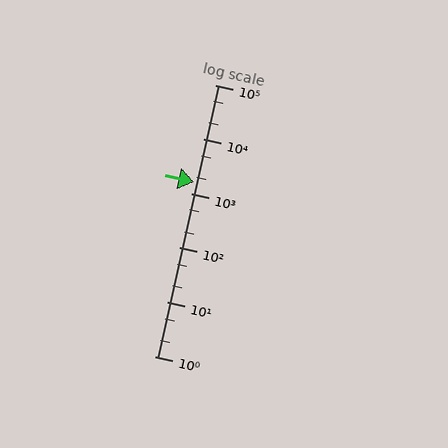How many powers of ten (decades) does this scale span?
The scale spans 5 decades, from 1 to 100000.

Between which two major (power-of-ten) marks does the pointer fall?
The pointer is between 1000 and 10000.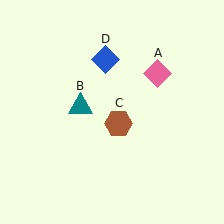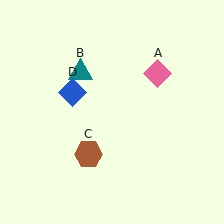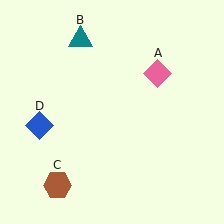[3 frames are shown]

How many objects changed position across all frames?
3 objects changed position: teal triangle (object B), brown hexagon (object C), blue diamond (object D).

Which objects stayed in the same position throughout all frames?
Pink diamond (object A) remained stationary.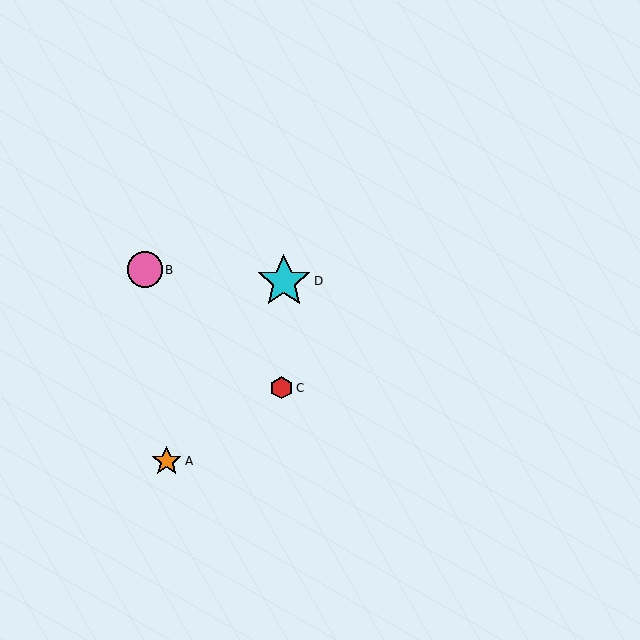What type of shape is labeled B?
Shape B is a pink circle.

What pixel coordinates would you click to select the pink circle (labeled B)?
Click at (145, 270) to select the pink circle B.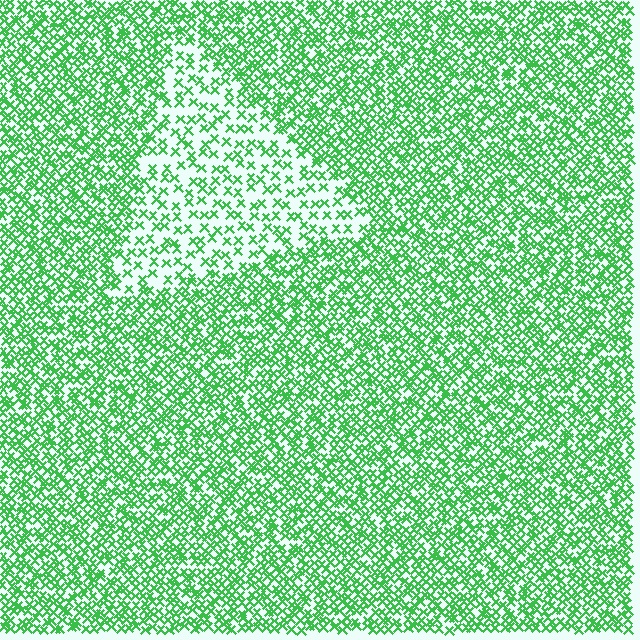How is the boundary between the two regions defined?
The boundary is defined by a change in element density (approximately 2.2x ratio). All elements are the same color, size, and shape.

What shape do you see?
I see a triangle.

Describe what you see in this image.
The image contains small green elements arranged at two different densities. A triangle-shaped region is visible where the elements are less densely packed than the surrounding area.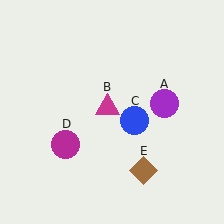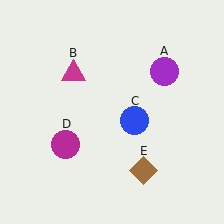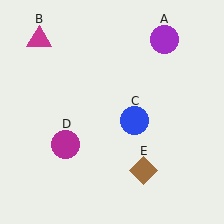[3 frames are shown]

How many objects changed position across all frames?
2 objects changed position: purple circle (object A), magenta triangle (object B).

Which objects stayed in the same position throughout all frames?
Blue circle (object C) and magenta circle (object D) and brown diamond (object E) remained stationary.